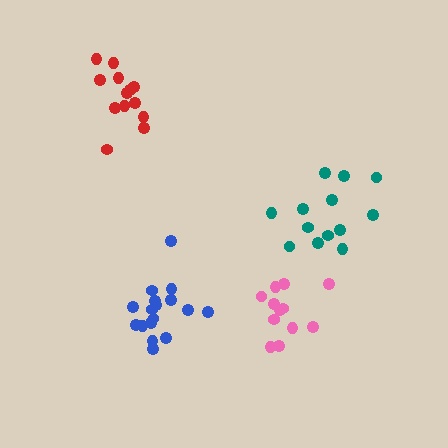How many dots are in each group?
Group 1: 13 dots, Group 2: 13 dots, Group 3: 12 dots, Group 4: 17 dots (55 total).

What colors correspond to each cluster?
The clusters are colored: teal, red, pink, blue.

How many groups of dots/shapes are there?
There are 4 groups.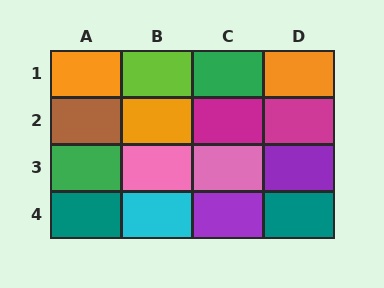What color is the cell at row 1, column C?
Green.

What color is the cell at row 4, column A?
Teal.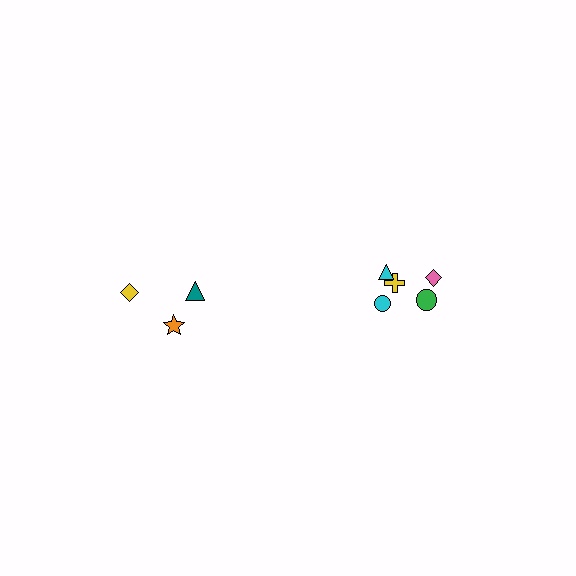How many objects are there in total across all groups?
There are 8 objects.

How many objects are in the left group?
There are 3 objects.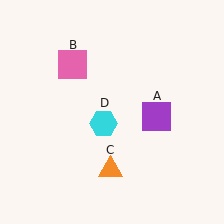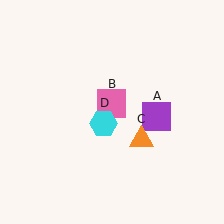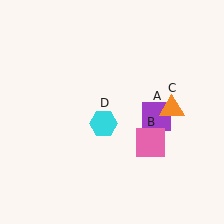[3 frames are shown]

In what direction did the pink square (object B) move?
The pink square (object B) moved down and to the right.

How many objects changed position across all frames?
2 objects changed position: pink square (object B), orange triangle (object C).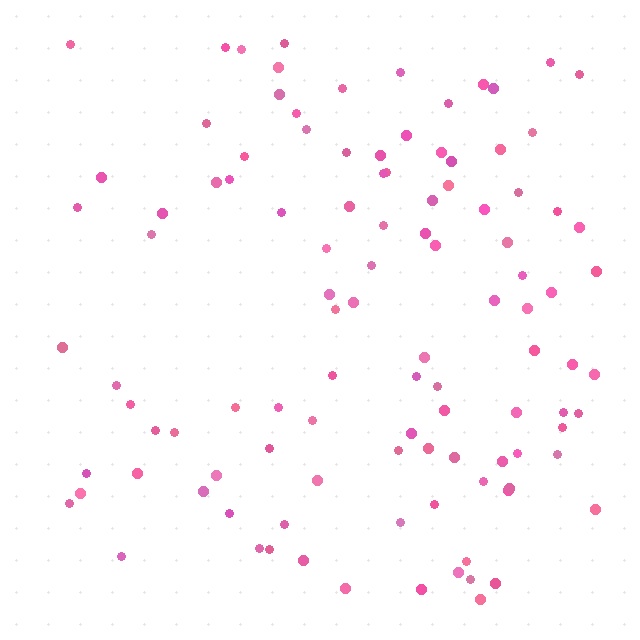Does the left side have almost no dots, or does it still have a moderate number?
Still a moderate number, just noticeably fewer than the right.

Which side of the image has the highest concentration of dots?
The right.